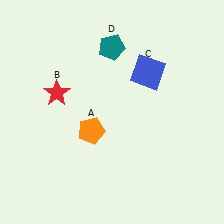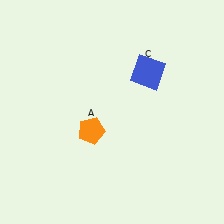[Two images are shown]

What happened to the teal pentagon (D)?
The teal pentagon (D) was removed in Image 2. It was in the top-left area of Image 1.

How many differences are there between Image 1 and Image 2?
There are 2 differences between the two images.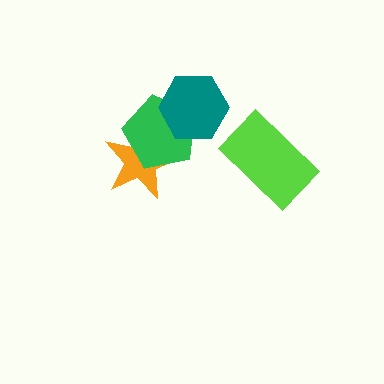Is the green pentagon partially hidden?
Yes, it is partially covered by another shape.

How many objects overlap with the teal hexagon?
1 object overlaps with the teal hexagon.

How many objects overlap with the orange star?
1 object overlaps with the orange star.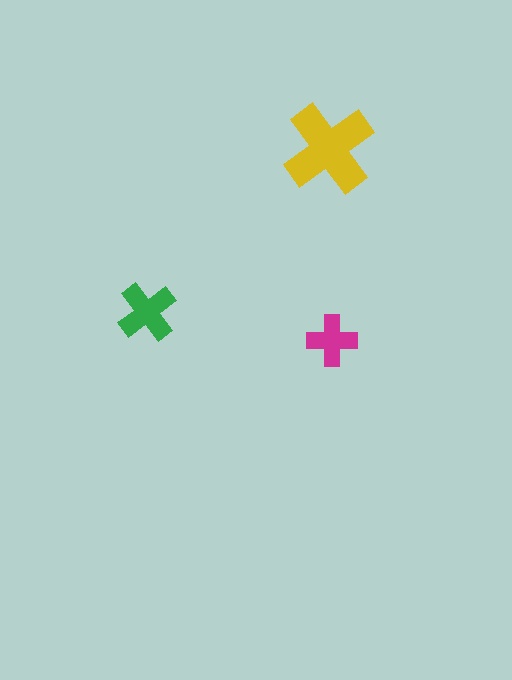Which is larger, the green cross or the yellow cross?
The yellow one.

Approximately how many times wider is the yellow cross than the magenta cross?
About 2 times wider.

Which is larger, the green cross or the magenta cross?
The green one.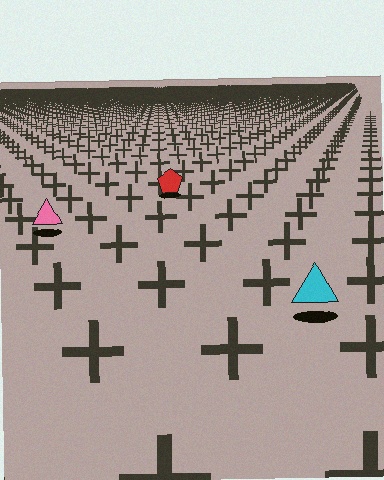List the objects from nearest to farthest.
From nearest to farthest: the cyan triangle, the pink triangle, the red pentagon.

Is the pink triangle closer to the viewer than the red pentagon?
Yes. The pink triangle is closer — you can tell from the texture gradient: the ground texture is coarser near it.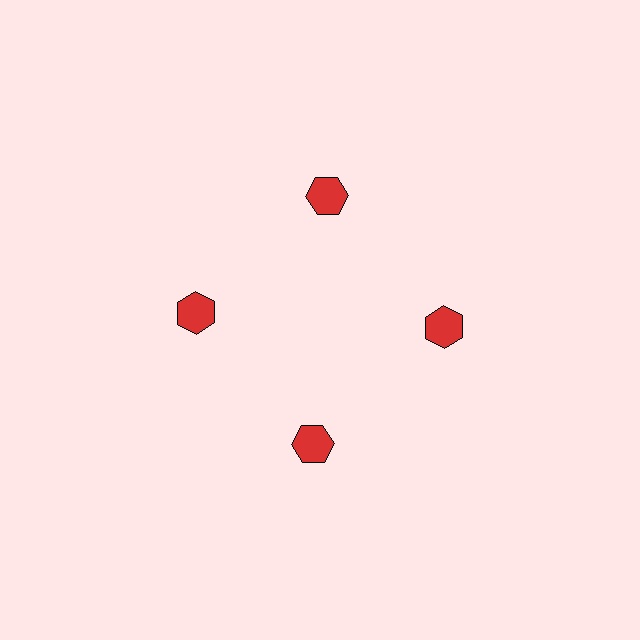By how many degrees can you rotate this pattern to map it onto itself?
The pattern maps onto itself every 90 degrees of rotation.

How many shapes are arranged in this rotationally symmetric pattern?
There are 4 shapes, arranged in 4 groups of 1.